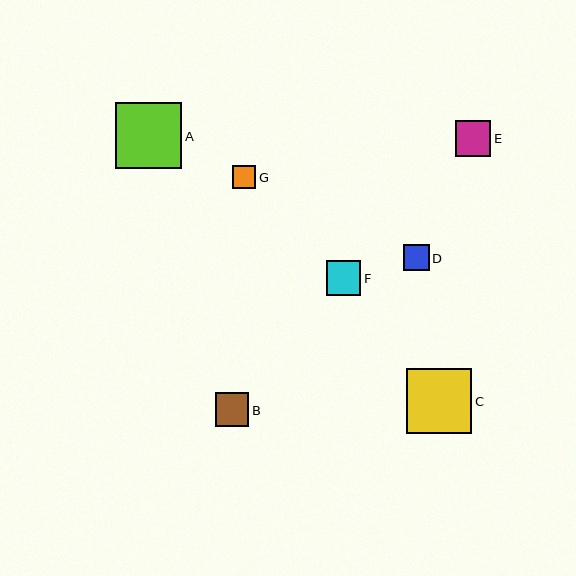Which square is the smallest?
Square G is the smallest with a size of approximately 23 pixels.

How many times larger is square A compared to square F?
Square A is approximately 1.9 times the size of square F.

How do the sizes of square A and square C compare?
Square A and square C are approximately the same size.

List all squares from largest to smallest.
From largest to smallest: A, C, E, F, B, D, G.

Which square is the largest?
Square A is the largest with a size of approximately 67 pixels.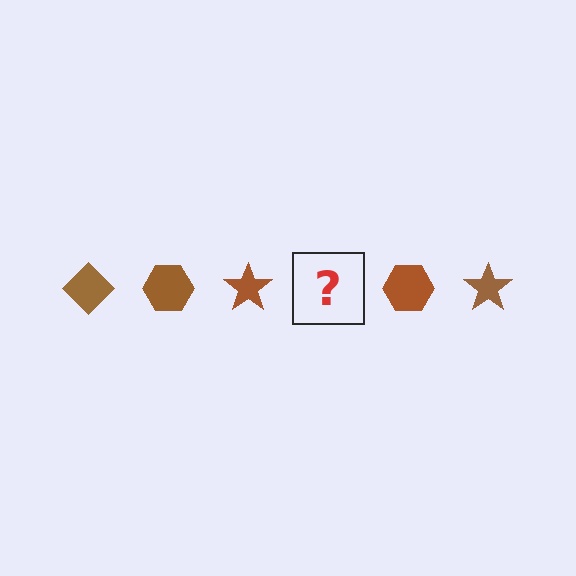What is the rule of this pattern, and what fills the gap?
The rule is that the pattern cycles through diamond, hexagon, star shapes in brown. The gap should be filled with a brown diamond.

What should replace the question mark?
The question mark should be replaced with a brown diamond.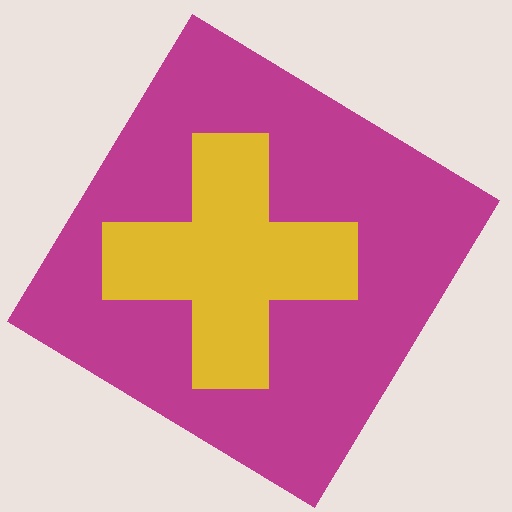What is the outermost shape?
The magenta diamond.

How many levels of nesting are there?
2.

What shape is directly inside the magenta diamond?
The yellow cross.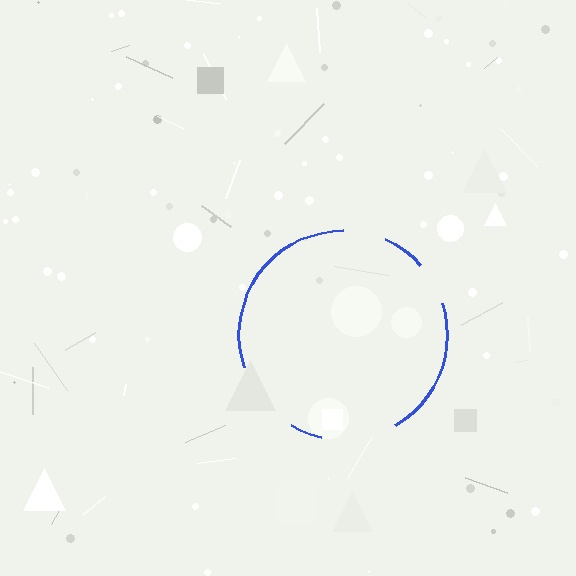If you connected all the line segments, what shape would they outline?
They would outline a circle.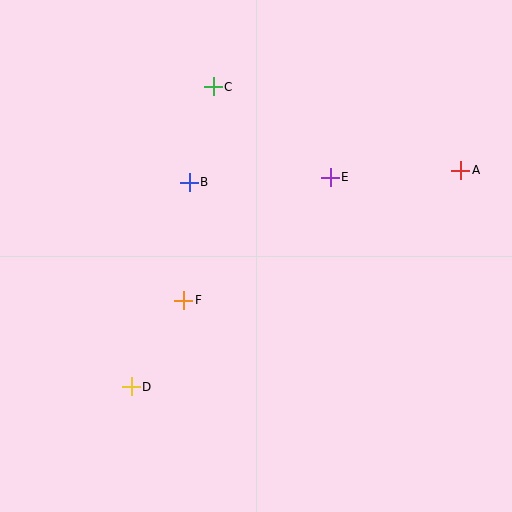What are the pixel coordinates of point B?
Point B is at (189, 182).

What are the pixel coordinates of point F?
Point F is at (184, 300).